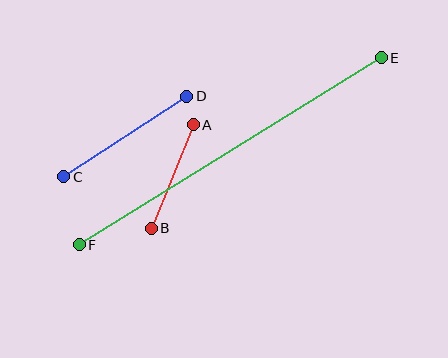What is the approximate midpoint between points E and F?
The midpoint is at approximately (230, 151) pixels.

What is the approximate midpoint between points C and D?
The midpoint is at approximately (125, 137) pixels.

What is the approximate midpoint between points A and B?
The midpoint is at approximately (172, 177) pixels.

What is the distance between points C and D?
The distance is approximately 147 pixels.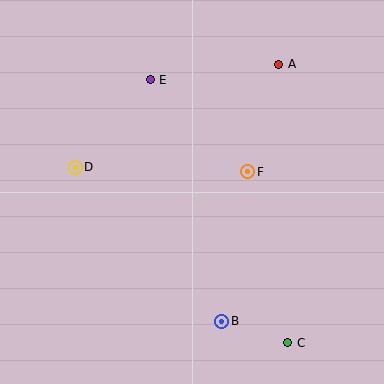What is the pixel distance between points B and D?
The distance between B and D is 213 pixels.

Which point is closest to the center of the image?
Point F at (248, 172) is closest to the center.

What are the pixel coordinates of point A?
Point A is at (279, 64).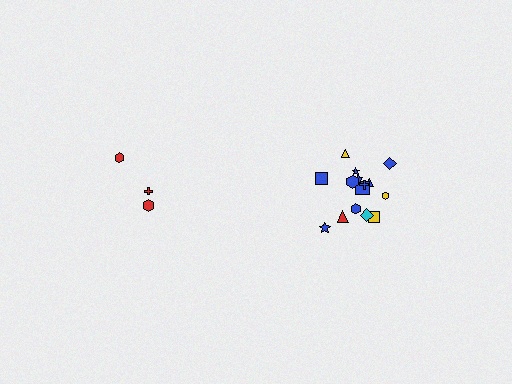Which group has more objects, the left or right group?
The right group.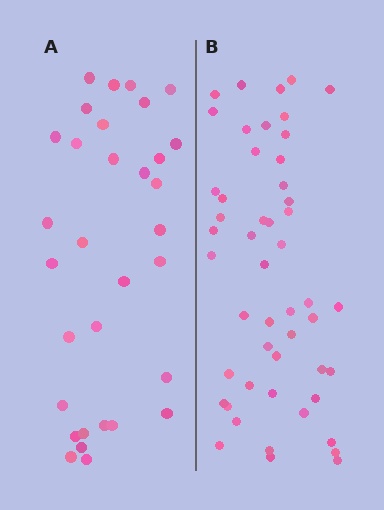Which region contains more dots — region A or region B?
Region B (the right region) has more dots.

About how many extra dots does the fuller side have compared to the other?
Region B has approximately 20 more dots than region A.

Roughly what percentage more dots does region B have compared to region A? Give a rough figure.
About 55% more.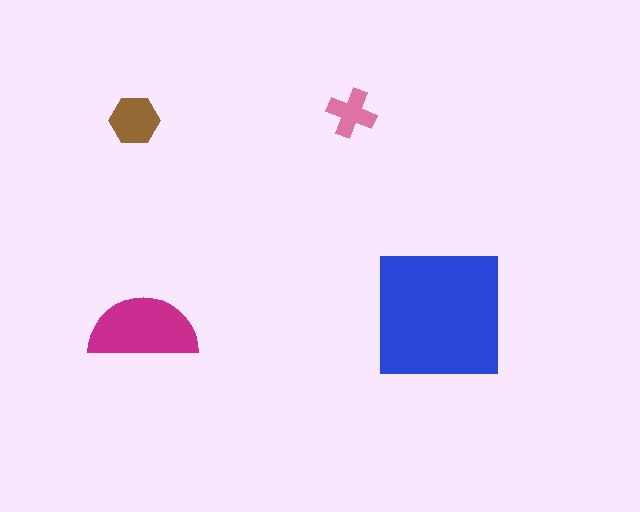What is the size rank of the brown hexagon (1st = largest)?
3rd.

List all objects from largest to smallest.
The blue square, the magenta semicircle, the brown hexagon, the pink cross.